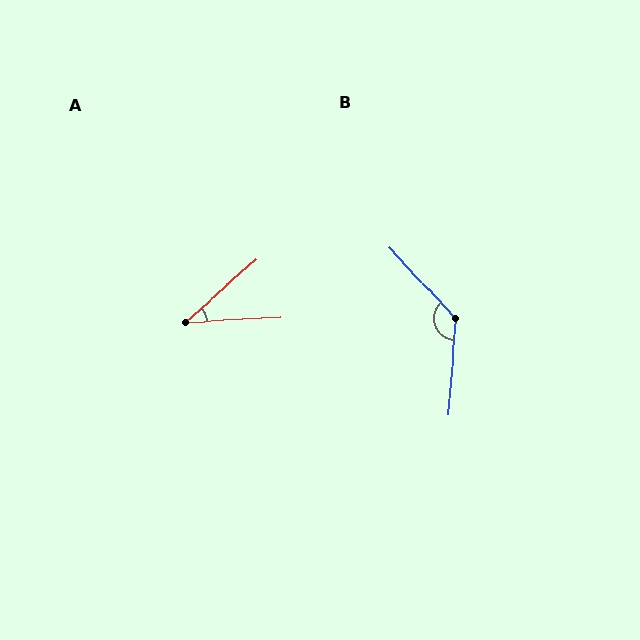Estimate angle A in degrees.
Approximately 38 degrees.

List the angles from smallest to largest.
A (38°), B (133°).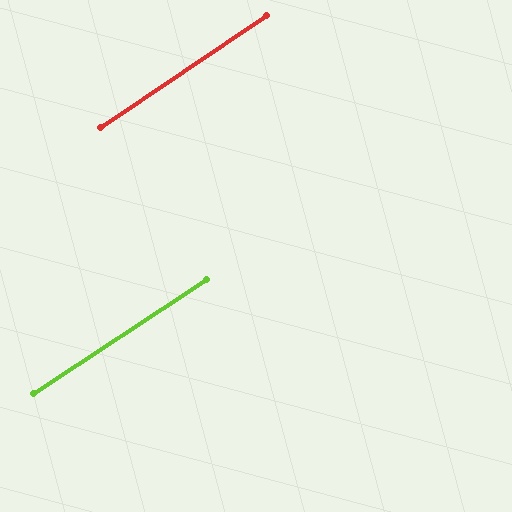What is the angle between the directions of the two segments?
Approximately 1 degree.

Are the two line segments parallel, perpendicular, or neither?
Parallel — their directions differ by only 0.6°.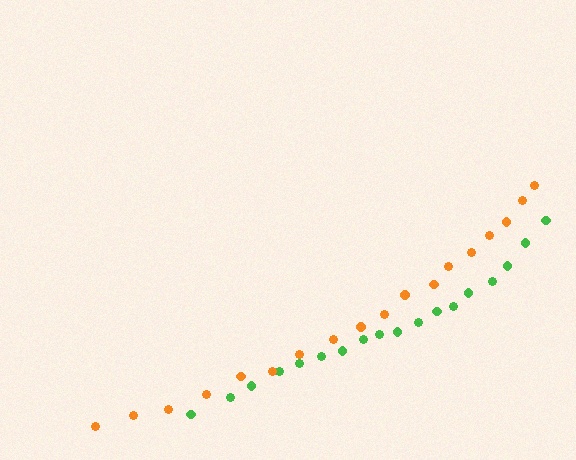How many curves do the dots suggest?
There are 2 distinct paths.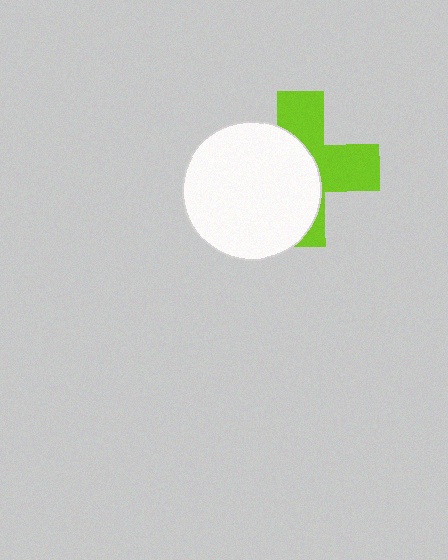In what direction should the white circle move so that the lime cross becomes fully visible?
The white circle should move left. That is the shortest direction to clear the overlap and leave the lime cross fully visible.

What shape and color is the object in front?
The object in front is a white circle.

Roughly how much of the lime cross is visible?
About half of it is visible (roughly 47%).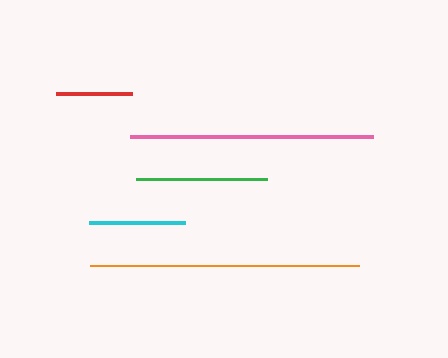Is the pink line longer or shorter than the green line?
The pink line is longer than the green line.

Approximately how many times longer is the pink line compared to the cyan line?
The pink line is approximately 2.5 times the length of the cyan line.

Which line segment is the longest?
The orange line is the longest at approximately 269 pixels.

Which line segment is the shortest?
The red line is the shortest at approximately 76 pixels.